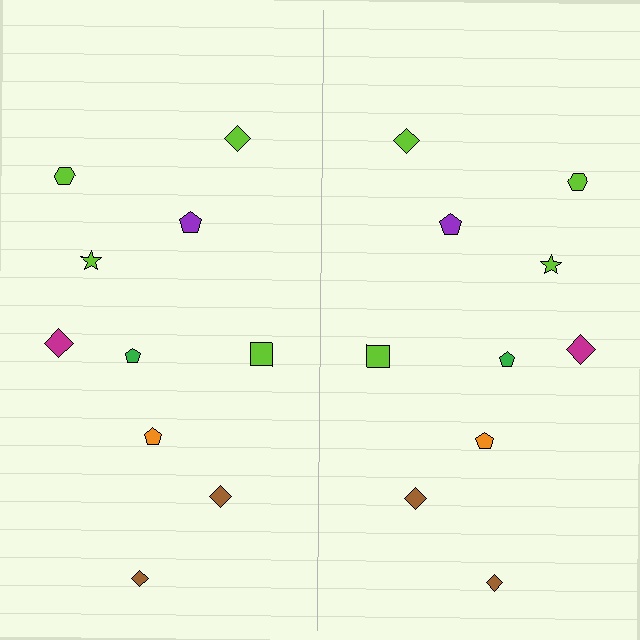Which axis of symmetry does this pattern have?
The pattern has a vertical axis of symmetry running through the center of the image.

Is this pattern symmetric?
Yes, this pattern has bilateral (reflection) symmetry.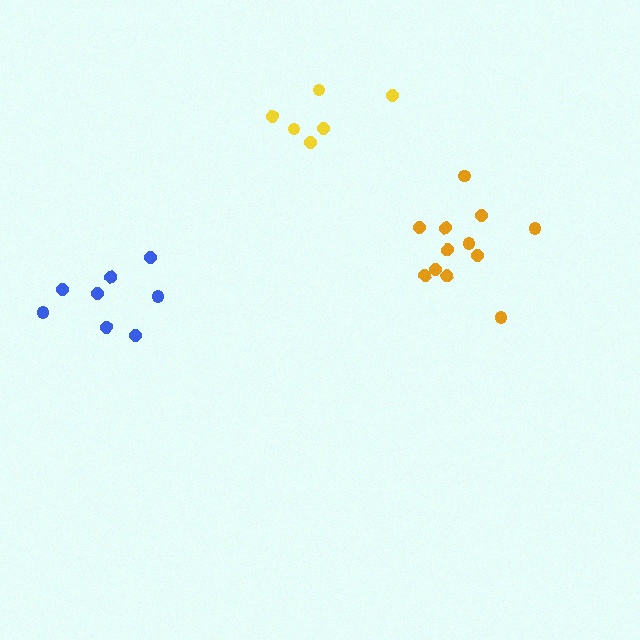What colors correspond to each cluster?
The clusters are colored: yellow, blue, orange.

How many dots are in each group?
Group 1: 6 dots, Group 2: 8 dots, Group 3: 12 dots (26 total).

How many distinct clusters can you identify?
There are 3 distinct clusters.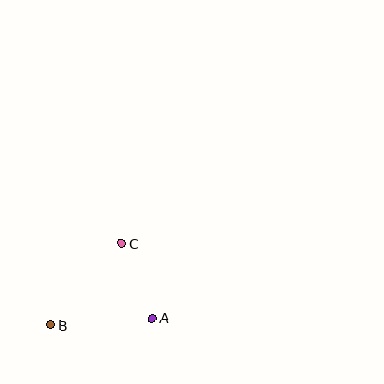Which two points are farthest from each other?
Points B and C are farthest from each other.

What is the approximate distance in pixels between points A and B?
The distance between A and B is approximately 102 pixels.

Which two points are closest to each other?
Points A and C are closest to each other.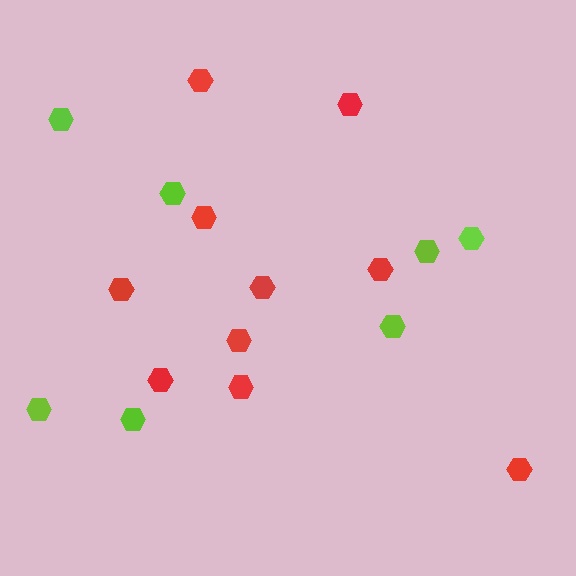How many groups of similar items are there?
There are 2 groups: one group of red hexagons (10) and one group of lime hexagons (7).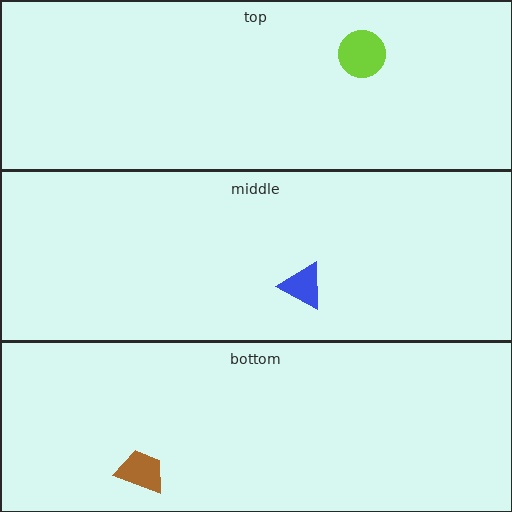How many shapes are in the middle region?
1.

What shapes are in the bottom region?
The brown trapezoid.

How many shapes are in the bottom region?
1.